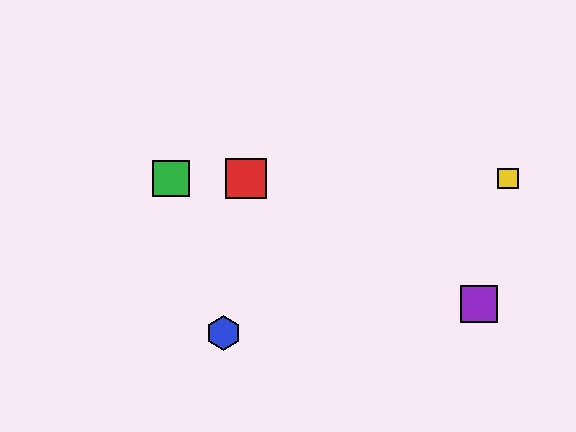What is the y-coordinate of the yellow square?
The yellow square is at y≈178.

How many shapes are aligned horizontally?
3 shapes (the red square, the green square, the yellow square) are aligned horizontally.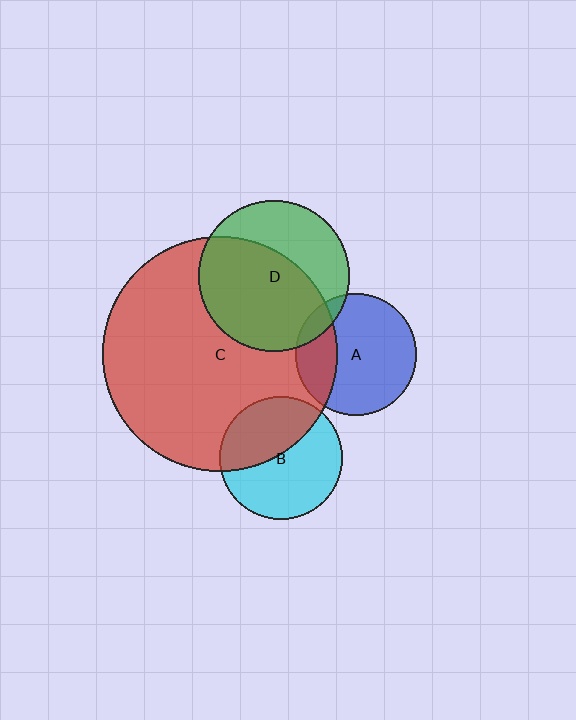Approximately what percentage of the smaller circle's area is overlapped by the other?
Approximately 60%.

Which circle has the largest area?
Circle C (red).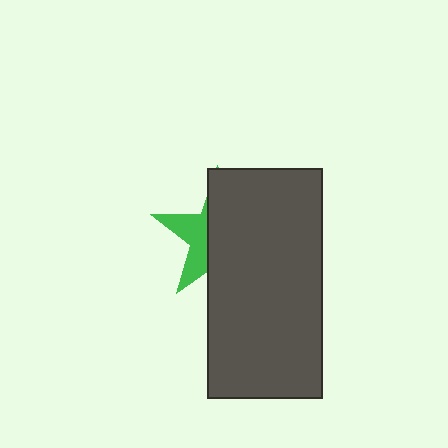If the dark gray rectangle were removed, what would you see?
You would see the complete green star.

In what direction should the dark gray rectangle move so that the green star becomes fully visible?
The dark gray rectangle should move right. That is the shortest direction to clear the overlap and leave the green star fully visible.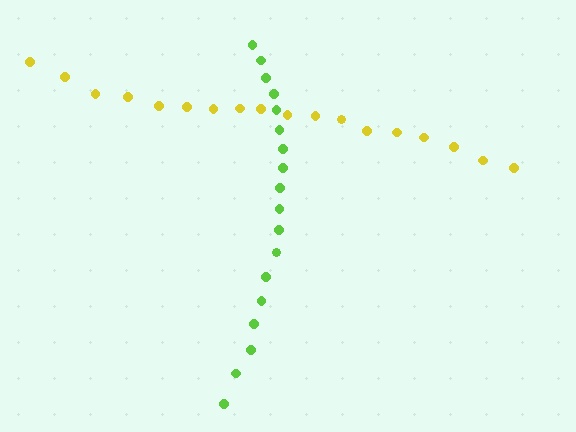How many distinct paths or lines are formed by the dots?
There are 2 distinct paths.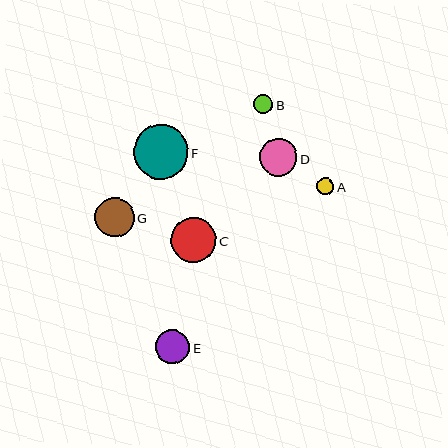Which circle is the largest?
Circle F is the largest with a size of approximately 54 pixels.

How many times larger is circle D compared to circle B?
Circle D is approximately 2.0 times the size of circle B.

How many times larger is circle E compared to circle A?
Circle E is approximately 2.0 times the size of circle A.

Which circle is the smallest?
Circle A is the smallest with a size of approximately 17 pixels.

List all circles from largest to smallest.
From largest to smallest: F, C, G, D, E, B, A.